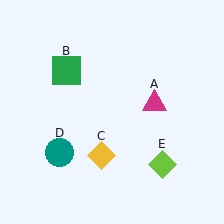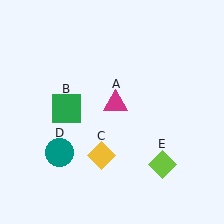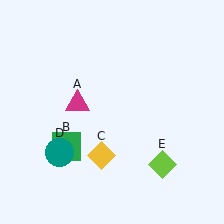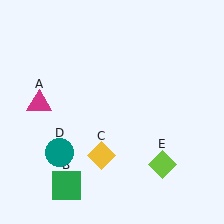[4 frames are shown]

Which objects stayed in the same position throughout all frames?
Yellow diamond (object C) and teal circle (object D) and lime diamond (object E) remained stationary.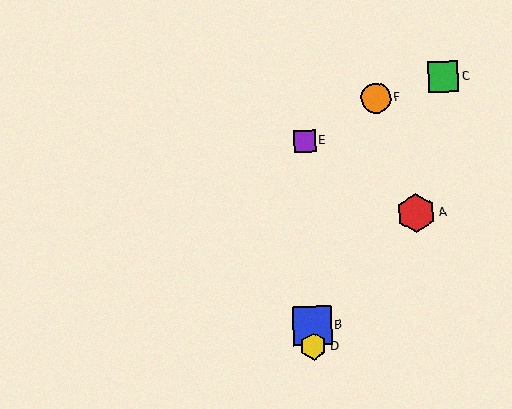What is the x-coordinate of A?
Object A is at x≈416.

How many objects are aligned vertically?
3 objects (B, D, E) are aligned vertically.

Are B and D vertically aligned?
Yes, both are at x≈312.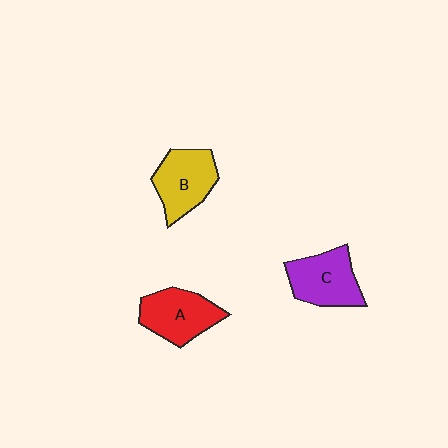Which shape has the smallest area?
Shape B (yellow).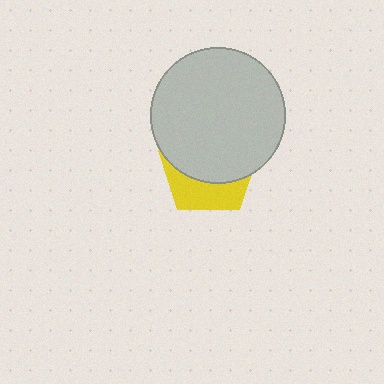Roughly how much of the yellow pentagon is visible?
A small part of it is visible (roughly 35%).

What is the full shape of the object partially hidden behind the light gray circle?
The partially hidden object is a yellow pentagon.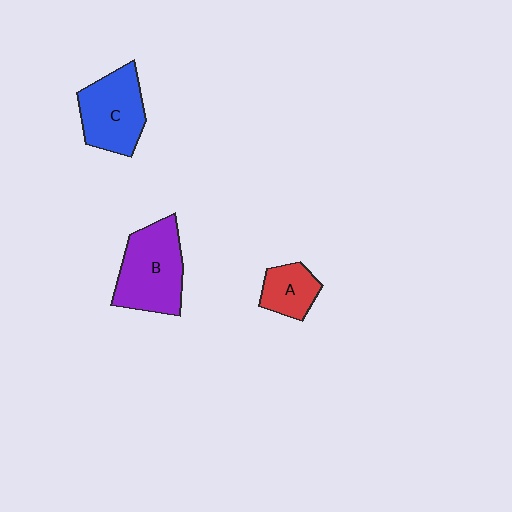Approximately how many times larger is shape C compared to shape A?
Approximately 1.8 times.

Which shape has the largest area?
Shape B (purple).